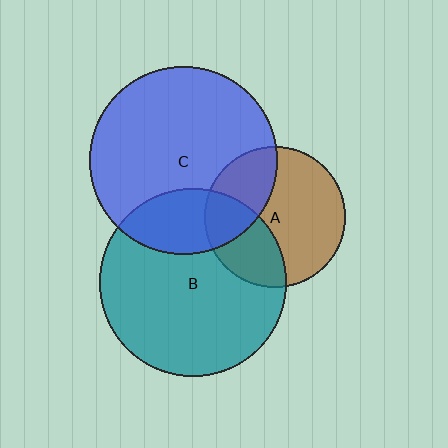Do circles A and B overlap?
Yes.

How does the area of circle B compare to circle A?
Approximately 1.8 times.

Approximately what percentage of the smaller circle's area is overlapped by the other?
Approximately 35%.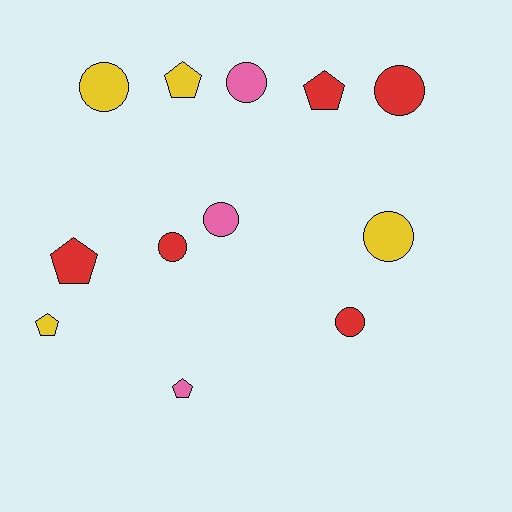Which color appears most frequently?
Red, with 5 objects.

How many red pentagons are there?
There are 2 red pentagons.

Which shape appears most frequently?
Circle, with 7 objects.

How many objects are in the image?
There are 12 objects.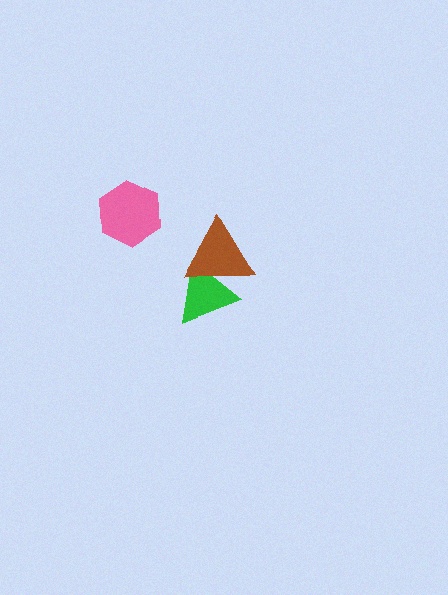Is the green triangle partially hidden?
Yes, it is partially covered by another shape.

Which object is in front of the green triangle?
The brown triangle is in front of the green triangle.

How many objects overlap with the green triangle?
1 object overlaps with the green triangle.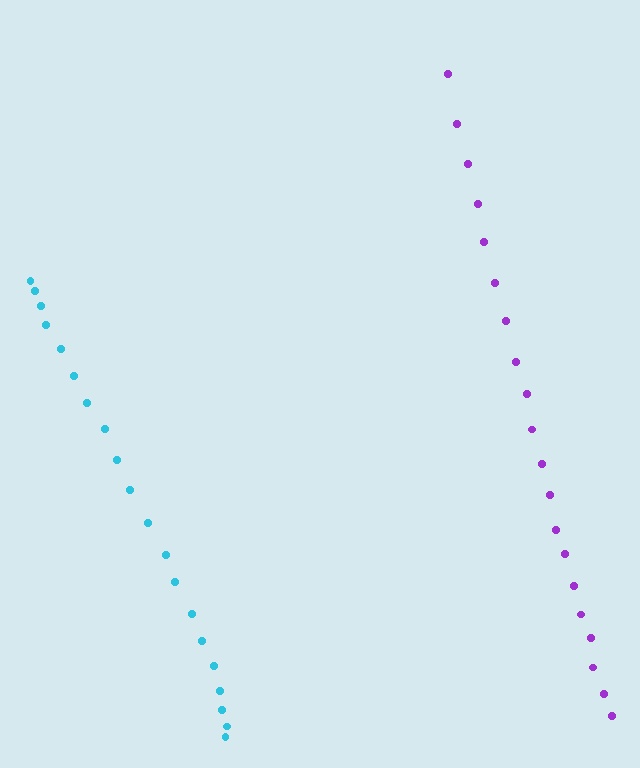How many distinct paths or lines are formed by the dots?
There are 2 distinct paths.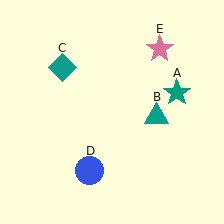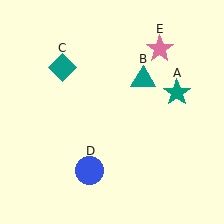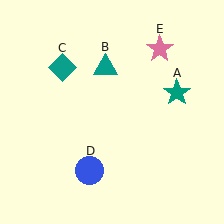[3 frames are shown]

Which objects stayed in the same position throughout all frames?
Teal star (object A) and teal diamond (object C) and blue circle (object D) and pink star (object E) remained stationary.